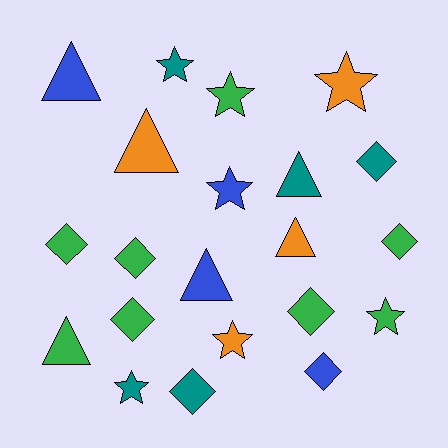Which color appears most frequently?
Green, with 8 objects.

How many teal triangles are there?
There is 1 teal triangle.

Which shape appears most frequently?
Diamond, with 8 objects.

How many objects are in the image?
There are 21 objects.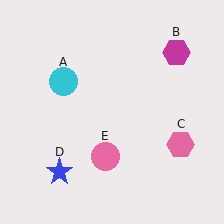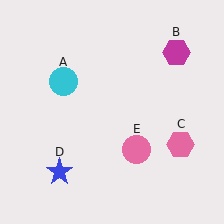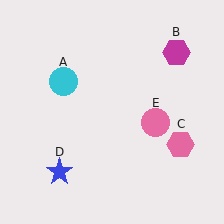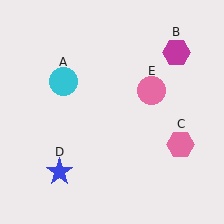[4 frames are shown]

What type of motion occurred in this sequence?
The pink circle (object E) rotated counterclockwise around the center of the scene.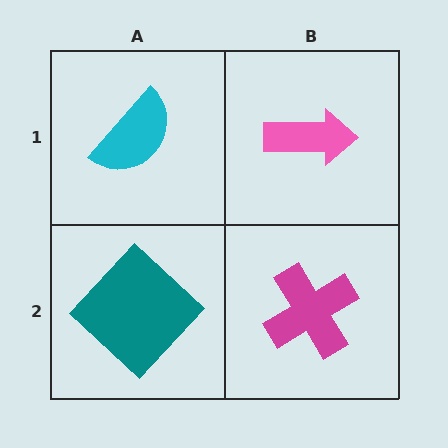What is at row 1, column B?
A pink arrow.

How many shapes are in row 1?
2 shapes.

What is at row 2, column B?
A magenta cross.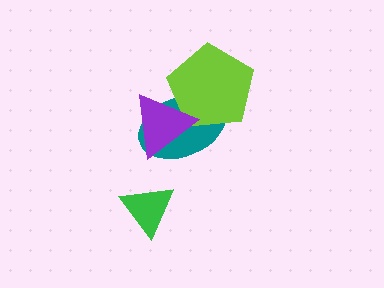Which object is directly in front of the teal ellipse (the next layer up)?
The lime pentagon is directly in front of the teal ellipse.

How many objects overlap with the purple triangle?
2 objects overlap with the purple triangle.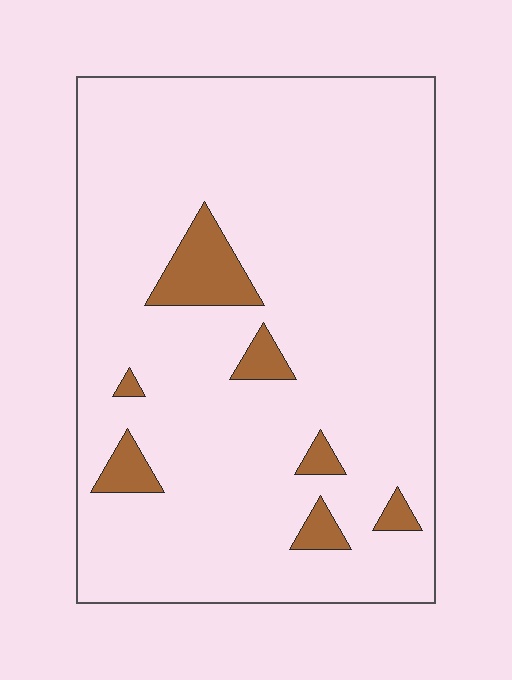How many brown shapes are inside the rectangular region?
7.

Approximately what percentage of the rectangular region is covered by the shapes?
Approximately 10%.